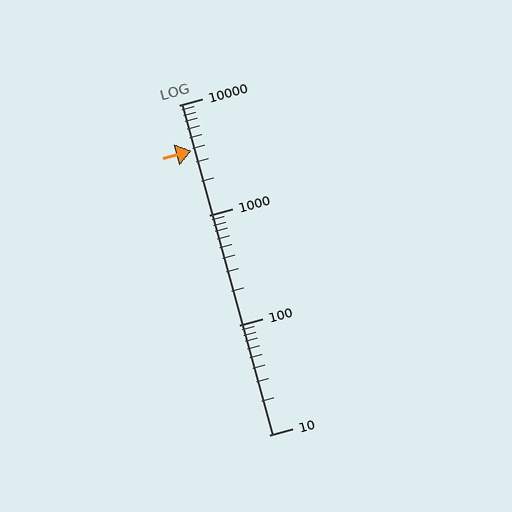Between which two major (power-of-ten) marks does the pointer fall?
The pointer is between 1000 and 10000.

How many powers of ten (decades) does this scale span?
The scale spans 3 decades, from 10 to 10000.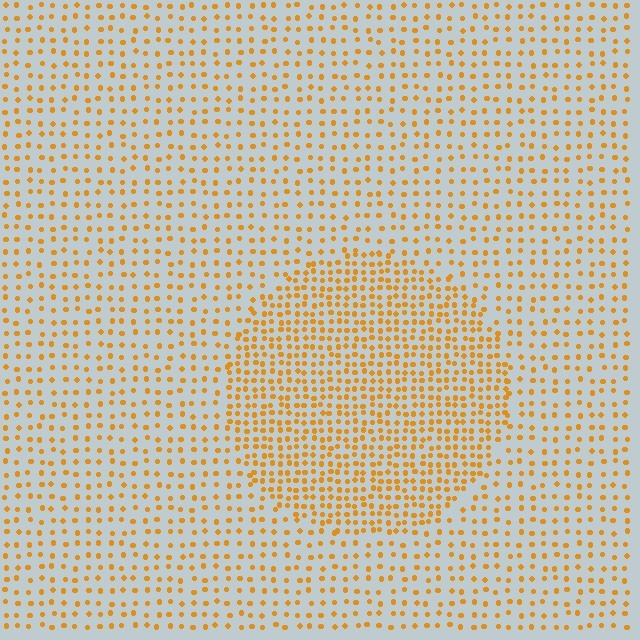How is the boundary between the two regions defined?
The boundary is defined by a change in element density (approximately 2.0x ratio). All elements are the same color, size, and shape.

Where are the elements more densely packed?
The elements are more densely packed inside the circle boundary.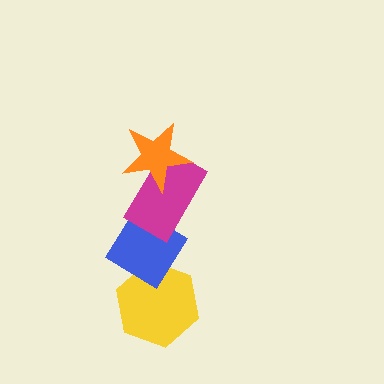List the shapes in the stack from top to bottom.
From top to bottom: the orange star, the magenta rectangle, the blue diamond, the yellow hexagon.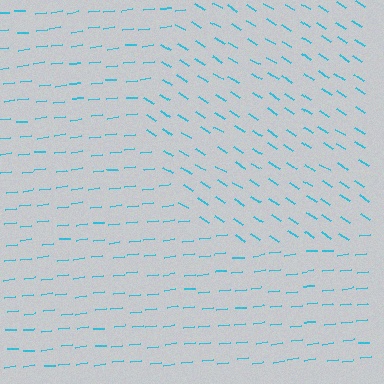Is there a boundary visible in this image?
Yes, there is a texture boundary formed by a change in line orientation.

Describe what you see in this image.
The image is filled with small cyan line segments. A circle region in the image has lines oriented differently from the surrounding lines, creating a visible texture boundary.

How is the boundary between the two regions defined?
The boundary is defined purely by a change in line orientation (approximately 38 degrees difference). All lines are the same color and thickness.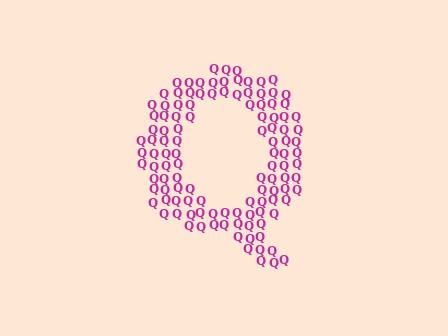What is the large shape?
The large shape is the letter Q.